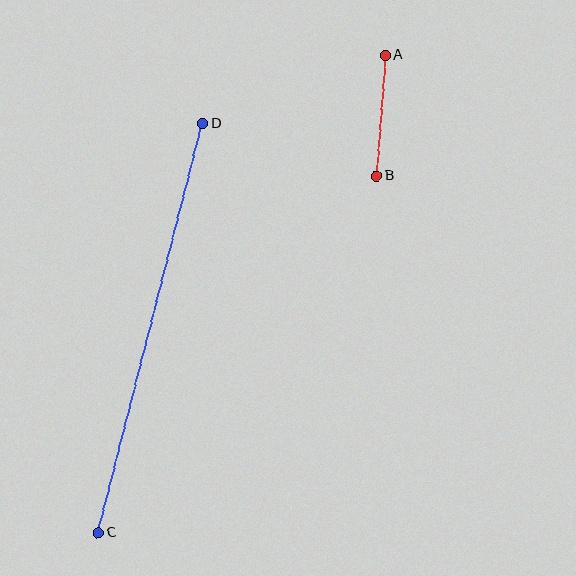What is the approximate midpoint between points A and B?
The midpoint is at approximately (381, 116) pixels.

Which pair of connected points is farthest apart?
Points C and D are farthest apart.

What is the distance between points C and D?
The distance is approximately 422 pixels.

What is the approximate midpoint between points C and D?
The midpoint is at approximately (151, 328) pixels.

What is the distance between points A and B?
The distance is approximately 121 pixels.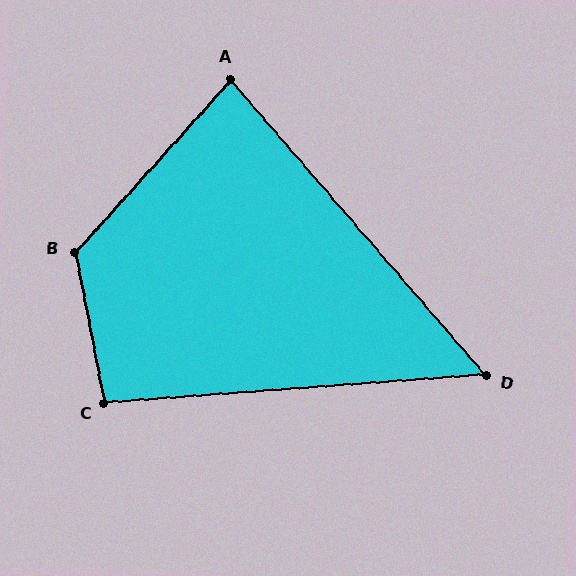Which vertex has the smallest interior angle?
D, at approximately 53 degrees.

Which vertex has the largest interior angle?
B, at approximately 127 degrees.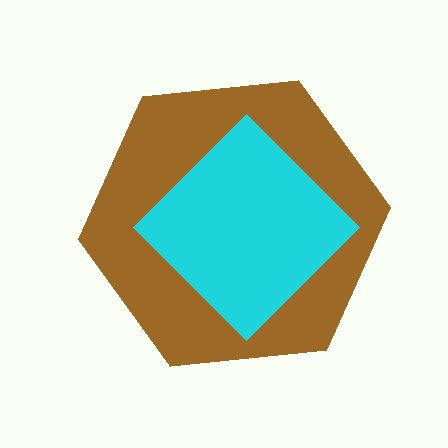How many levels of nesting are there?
2.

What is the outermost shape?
The brown hexagon.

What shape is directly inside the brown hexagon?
The cyan diamond.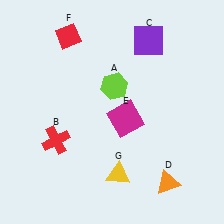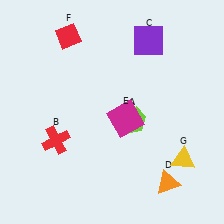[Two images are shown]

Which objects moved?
The objects that moved are: the lime hexagon (A), the yellow triangle (G).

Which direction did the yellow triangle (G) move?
The yellow triangle (G) moved right.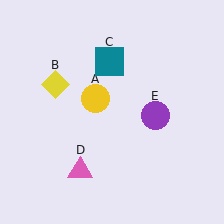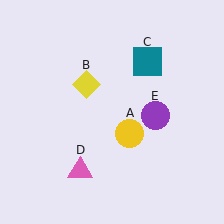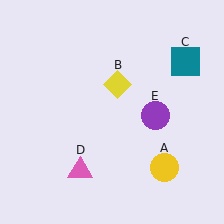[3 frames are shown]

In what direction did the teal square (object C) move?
The teal square (object C) moved right.